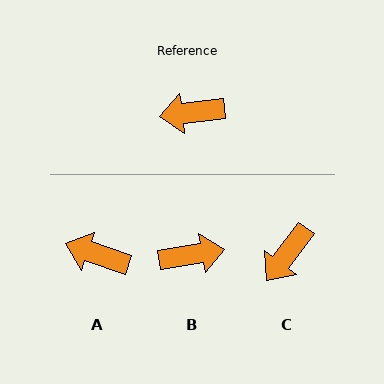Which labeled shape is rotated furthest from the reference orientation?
B, about 177 degrees away.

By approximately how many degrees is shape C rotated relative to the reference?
Approximately 47 degrees counter-clockwise.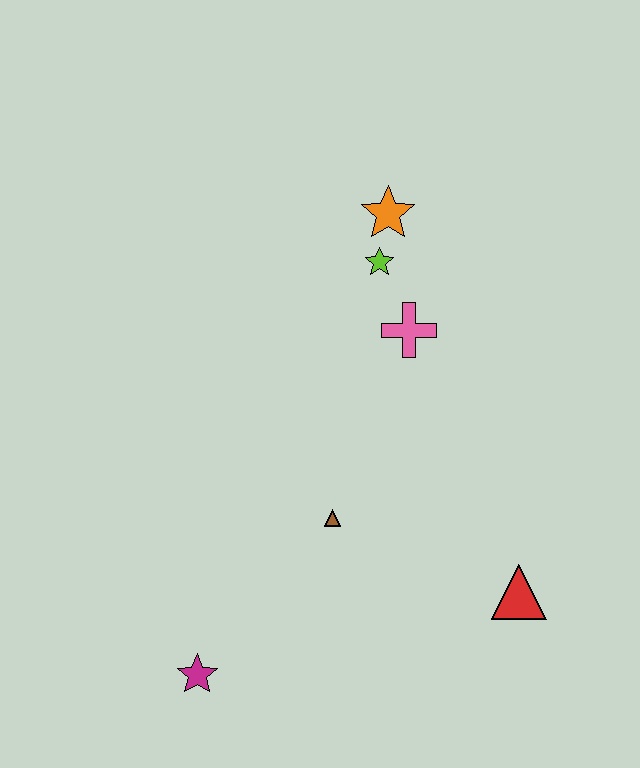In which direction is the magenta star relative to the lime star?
The magenta star is below the lime star.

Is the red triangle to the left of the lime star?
No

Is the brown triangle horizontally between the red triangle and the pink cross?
No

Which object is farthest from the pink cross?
The magenta star is farthest from the pink cross.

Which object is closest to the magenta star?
The brown triangle is closest to the magenta star.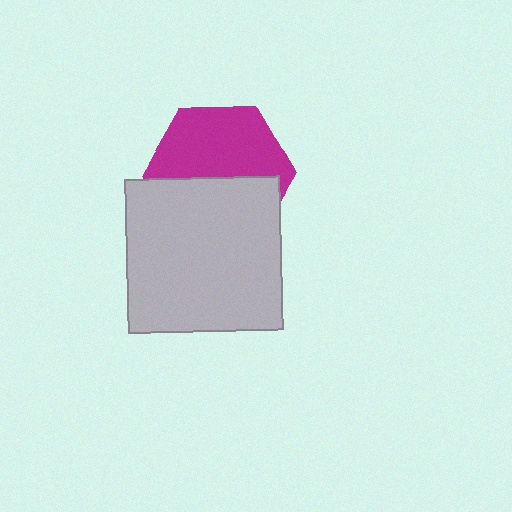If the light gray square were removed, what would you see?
You would see the complete magenta hexagon.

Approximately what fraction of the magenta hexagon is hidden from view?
Roughly 47% of the magenta hexagon is hidden behind the light gray square.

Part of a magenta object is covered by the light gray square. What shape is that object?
It is a hexagon.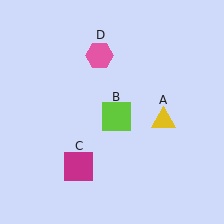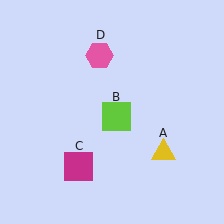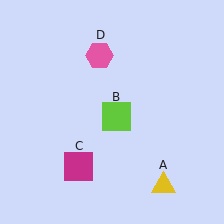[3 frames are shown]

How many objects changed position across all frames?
1 object changed position: yellow triangle (object A).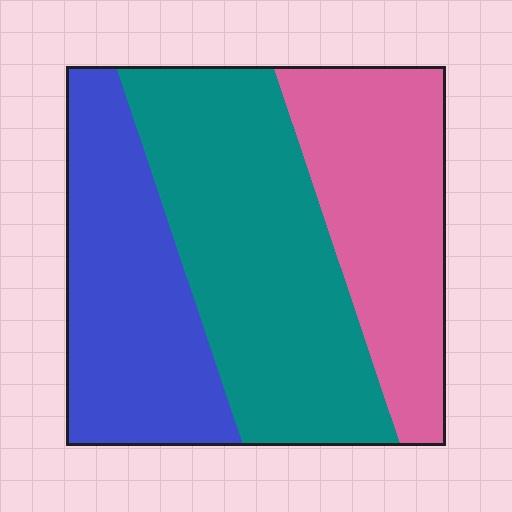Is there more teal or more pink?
Teal.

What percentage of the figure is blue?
Blue takes up about one third (1/3) of the figure.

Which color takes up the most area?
Teal, at roughly 40%.